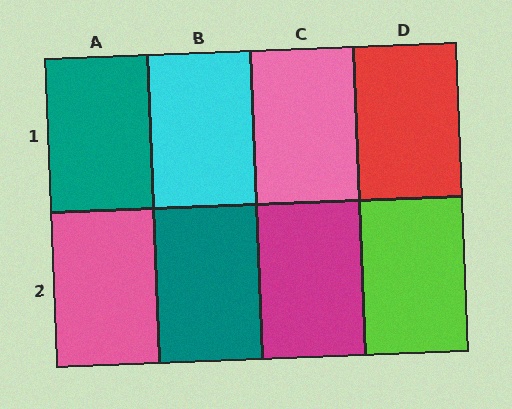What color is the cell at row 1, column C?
Pink.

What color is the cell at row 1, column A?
Teal.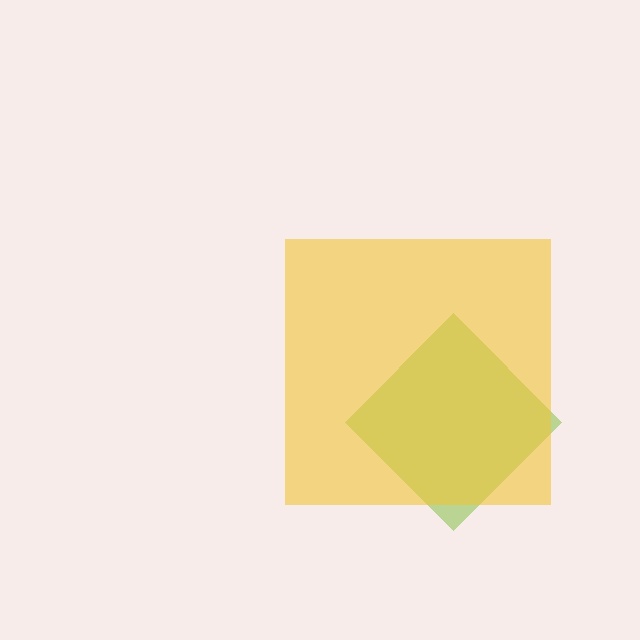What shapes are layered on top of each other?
The layered shapes are: a lime diamond, a yellow square.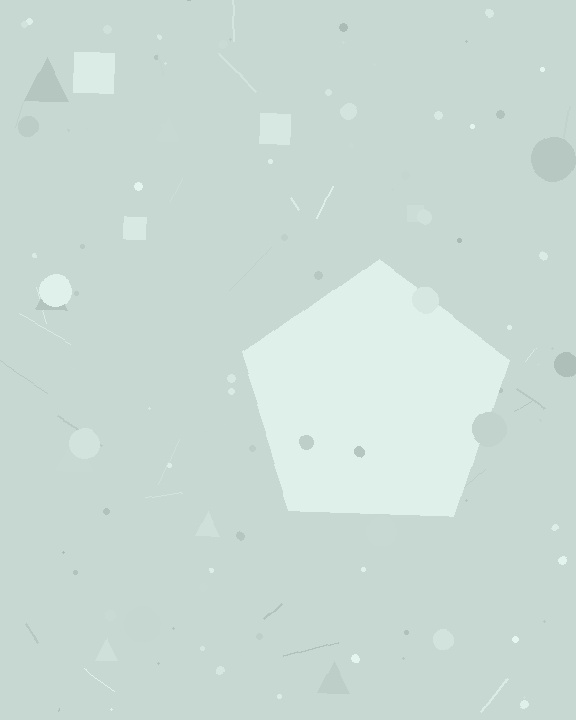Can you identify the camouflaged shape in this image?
The camouflaged shape is a pentagon.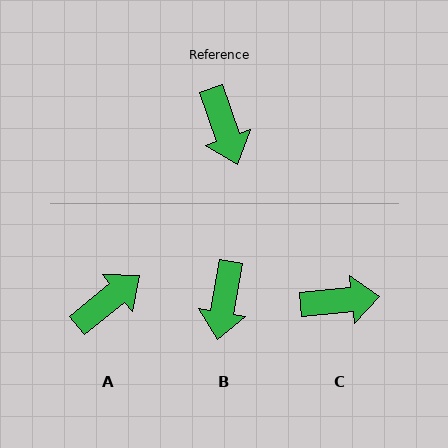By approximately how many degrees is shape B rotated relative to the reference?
Approximately 29 degrees clockwise.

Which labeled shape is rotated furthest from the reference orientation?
A, about 109 degrees away.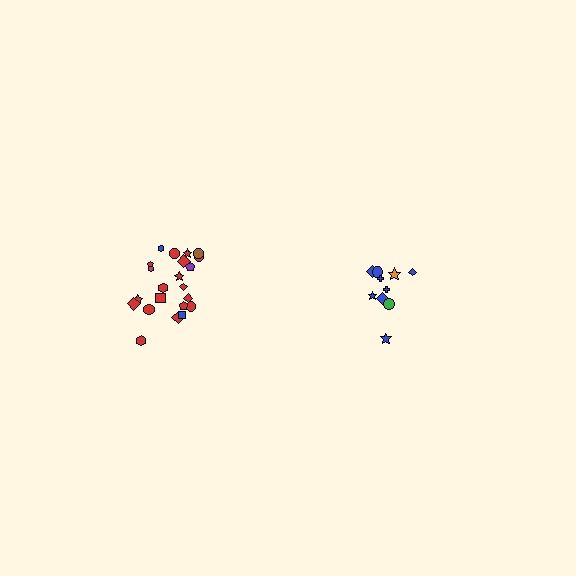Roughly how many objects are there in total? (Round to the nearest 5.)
Roughly 30 objects in total.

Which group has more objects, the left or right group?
The left group.